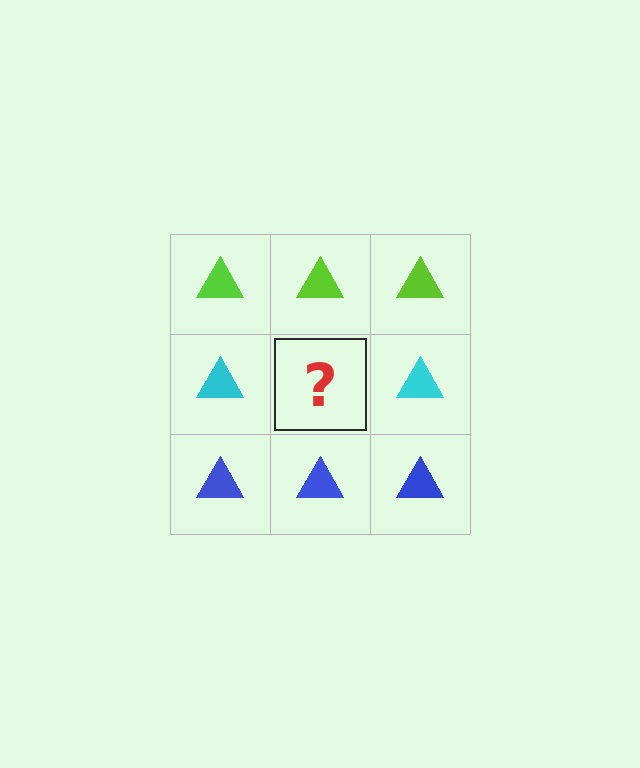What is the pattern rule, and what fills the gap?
The rule is that each row has a consistent color. The gap should be filled with a cyan triangle.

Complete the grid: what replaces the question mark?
The question mark should be replaced with a cyan triangle.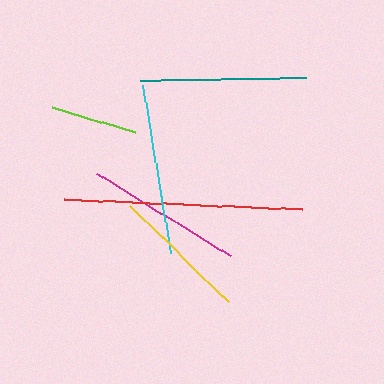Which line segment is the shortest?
The lime line is the shortest at approximately 87 pixels.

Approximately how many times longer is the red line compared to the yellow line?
The red line is approximately 1.7 times the length of the yellow line.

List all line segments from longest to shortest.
From longest to shortest: red, cyan, teal, magenta, yellow, lime.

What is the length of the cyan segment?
The cyan segment is approximately 171 pixels long.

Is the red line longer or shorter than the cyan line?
The red line is longer than the cyan line.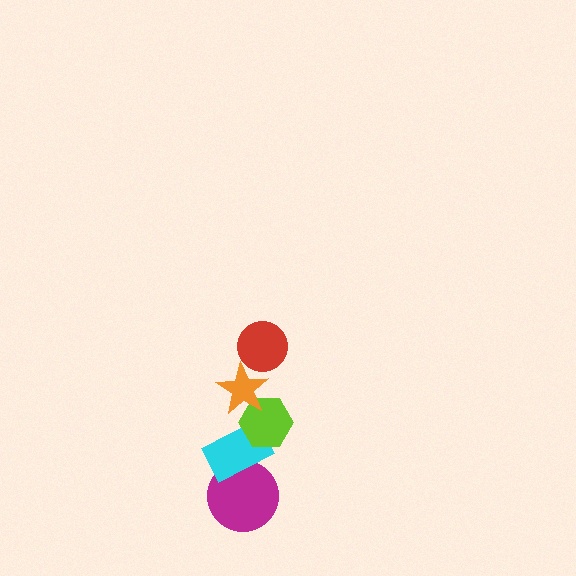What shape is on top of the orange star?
The red circle is on top of the orange star.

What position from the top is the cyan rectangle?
The cyan rectangle is 4th from the top.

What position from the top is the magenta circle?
The magenta circle is 5th from the top.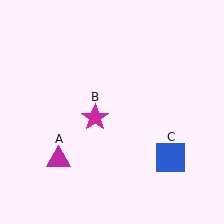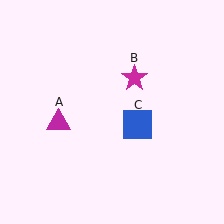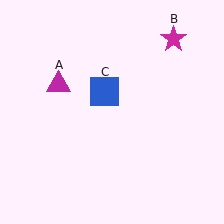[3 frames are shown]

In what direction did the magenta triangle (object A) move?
The magenta triangle (object A) moved up.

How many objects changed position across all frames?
3 objects changed position: magenta triangle (object A), magenta star (object B), blue square (object C).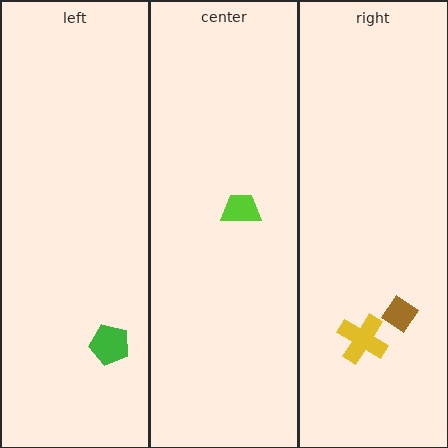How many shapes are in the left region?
1.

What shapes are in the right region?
The yellow cross, the brown diamond.